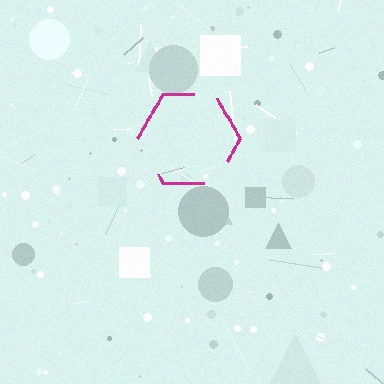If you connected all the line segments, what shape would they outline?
They would outline a hexagon.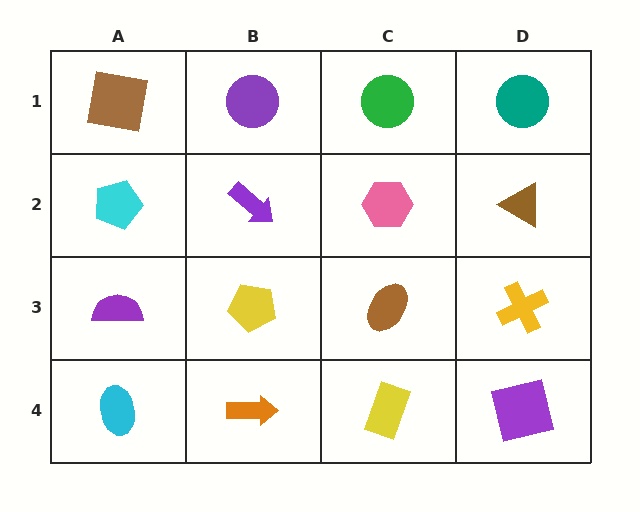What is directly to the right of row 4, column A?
An orange arrow.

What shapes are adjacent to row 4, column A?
A purple semicircle (row 3, column A), an orange arrow (row 4, column B).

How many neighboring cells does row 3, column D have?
3.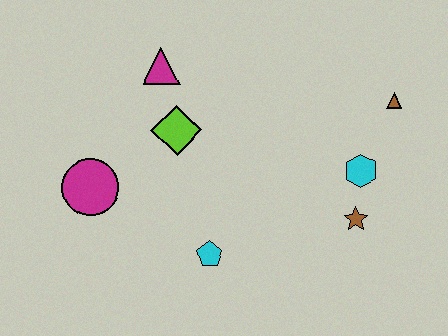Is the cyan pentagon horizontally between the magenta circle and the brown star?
Yes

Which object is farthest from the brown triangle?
The magenta circle is farthest from the brown triangle.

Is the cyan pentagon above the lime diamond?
No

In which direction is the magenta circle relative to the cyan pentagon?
The magenta circle is to the left of the cyan pentagon.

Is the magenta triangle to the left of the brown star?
Yes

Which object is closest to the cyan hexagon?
The brown star is closest to the cyan hexagon.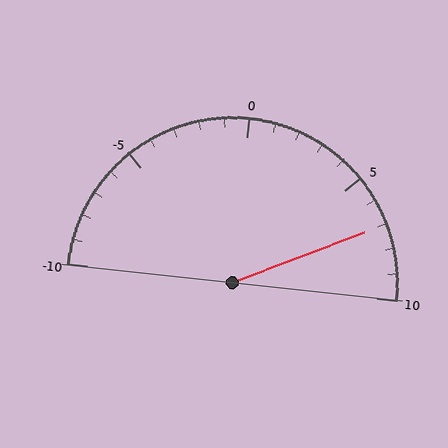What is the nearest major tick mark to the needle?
The nearest major tick mark is 5.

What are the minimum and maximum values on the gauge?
The gauge ranges from -10 to 10.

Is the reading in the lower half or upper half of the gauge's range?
The reading is in the upper half of the range (-10 to 10).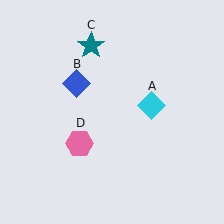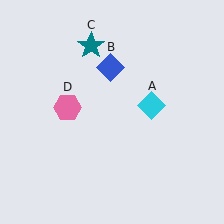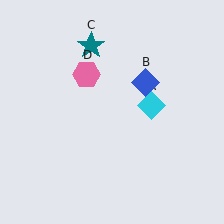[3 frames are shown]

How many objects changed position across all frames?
2 objects changed position: blue diamond (object B), pink hexagon (object D).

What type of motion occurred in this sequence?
The blue diamond (object B), pink hexagon (object D) rotated clockwise around the center of the scene.